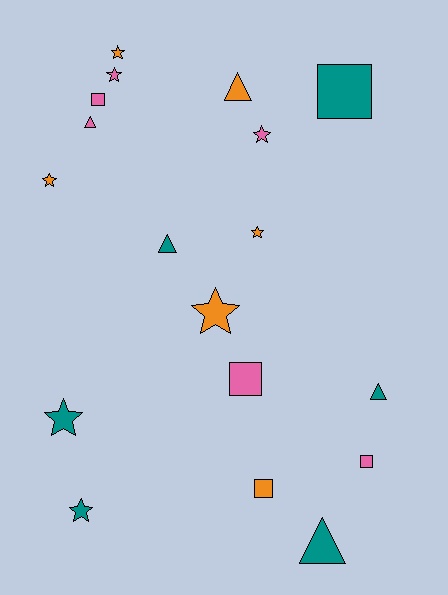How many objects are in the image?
There are 18 objects.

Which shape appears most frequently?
Star, with 8 objects.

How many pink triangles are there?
There is 1 pink triangle.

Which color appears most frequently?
Orange, with 6 objects.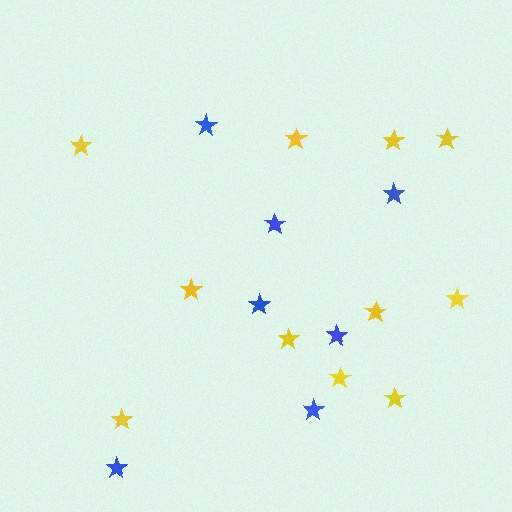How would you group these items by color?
There are 2 groups: one group of yellow stars (11) and one group of blue stars (7).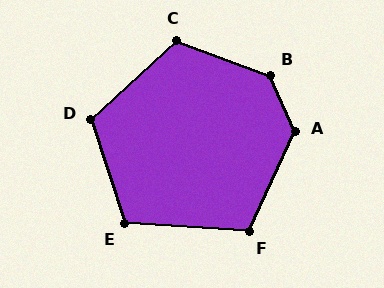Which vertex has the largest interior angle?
B, at approximately 134 degrees.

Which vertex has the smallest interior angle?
F, at approximately 111 degrees.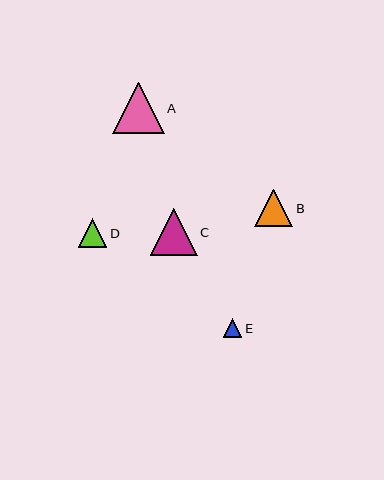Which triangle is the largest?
Triangle A is the largest with a size of approximately 52 pixels.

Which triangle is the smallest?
Triangle E is the smallest with a size of approximately 18 pixels.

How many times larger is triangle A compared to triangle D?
Triangle A is approximately 1.8 times the size of triangle D.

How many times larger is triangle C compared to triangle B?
Triangle C is approximately 1.2 times the size of triangle B.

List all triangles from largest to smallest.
From largest to smallest: A, C, B, D, E.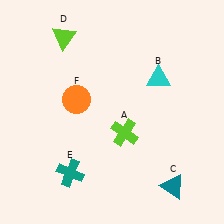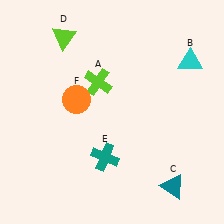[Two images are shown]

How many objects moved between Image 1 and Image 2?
3 objects moved between the two images.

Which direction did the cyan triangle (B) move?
The cyan triangle (B) moved right.